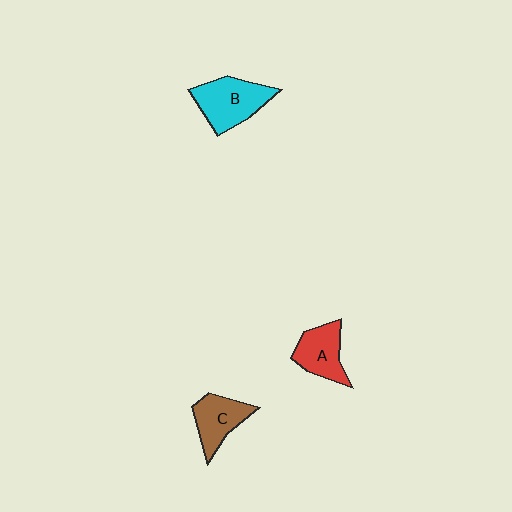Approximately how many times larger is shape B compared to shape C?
Approximately 1.3 times.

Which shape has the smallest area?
Shape A (red).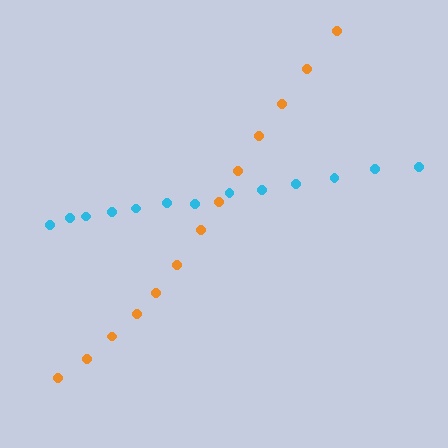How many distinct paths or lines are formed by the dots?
There are 2 distinct paths.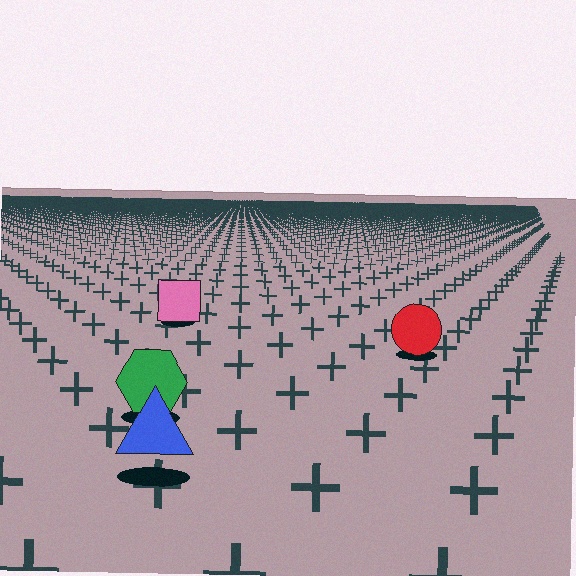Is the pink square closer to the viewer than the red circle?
No. The red circle is closer — you can tell from the texture gradient: the ground texture is coarser near it.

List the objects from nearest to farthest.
From nearest to farthest: the blue triangle, the green hexagon, the red circle, the pink square.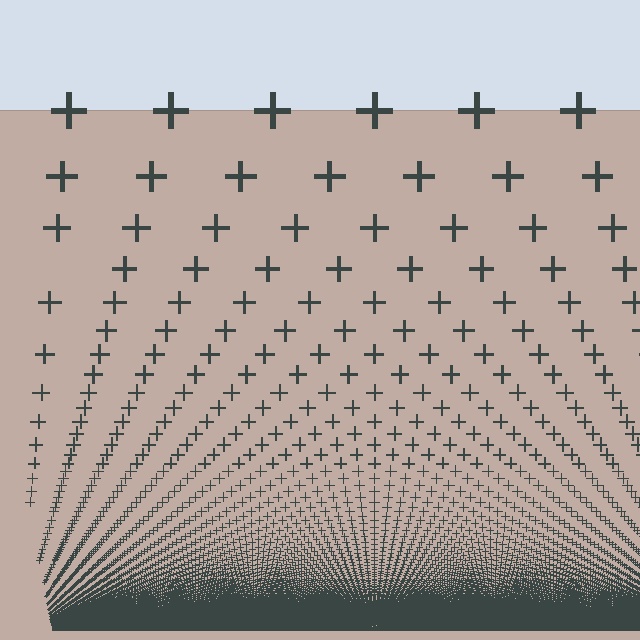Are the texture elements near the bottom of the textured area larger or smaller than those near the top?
Smaller. The gradient is inverted — elements near the bottom are smaller and denser.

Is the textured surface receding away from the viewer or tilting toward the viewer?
The surface appears to tilt toward the viewer. Texture elements get larger and sparser toward the top.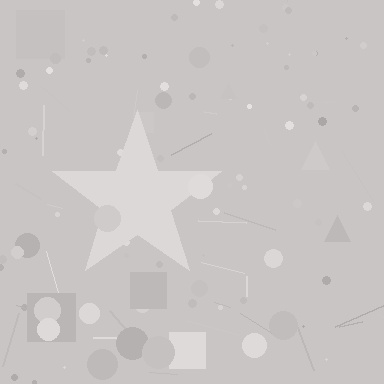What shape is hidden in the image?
A star is hidden in the image.